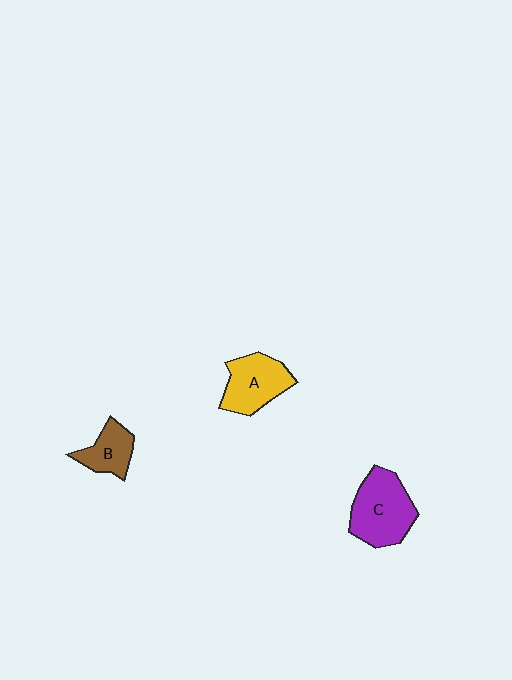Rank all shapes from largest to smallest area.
From largest to smallest: C (purple), A (yellow), B (brown).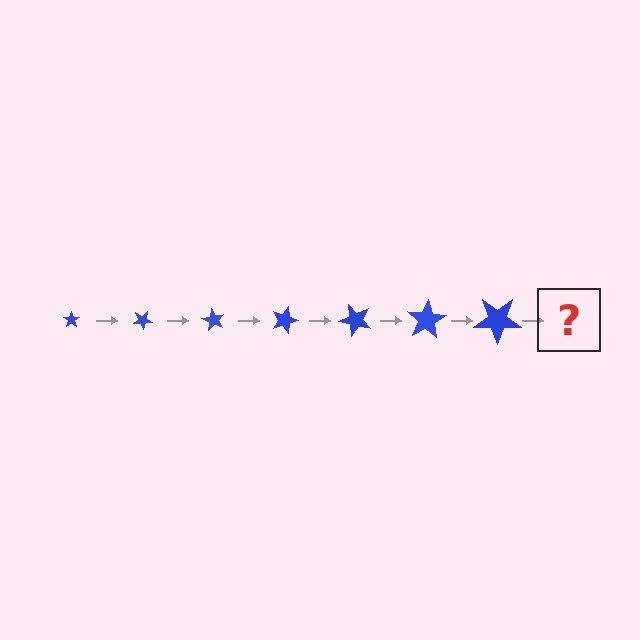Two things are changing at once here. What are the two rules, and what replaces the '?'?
The two rules are that the star grows larger each step and it rotates 30 degrees each step. The '?' should be a star, larger than the previous one and rotated 210 degrees from the start.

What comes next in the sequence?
The next element should be a star, larger than the previous one and rotated 210 degrees from the start.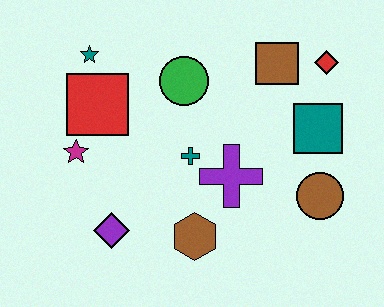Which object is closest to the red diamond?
The brown square is closest to the red diamond.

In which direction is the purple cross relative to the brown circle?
The purple cross is to the left of the brown circle.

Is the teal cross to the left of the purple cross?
Yes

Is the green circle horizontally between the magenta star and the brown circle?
Yes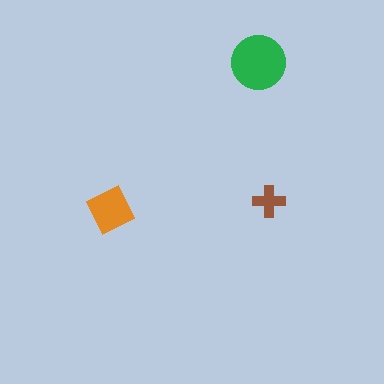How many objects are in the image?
There are 3 objects in the image.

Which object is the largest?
The green circle.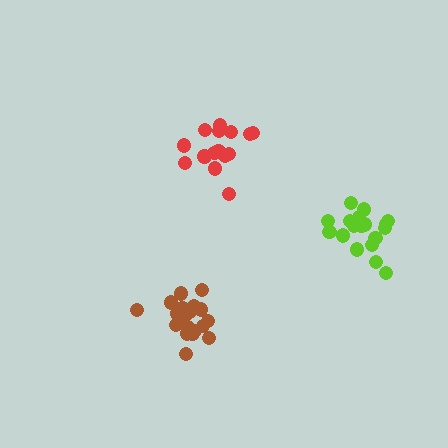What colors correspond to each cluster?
The clusters are colored: red, lime, brown.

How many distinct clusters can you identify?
There are 3 distinct clusters.